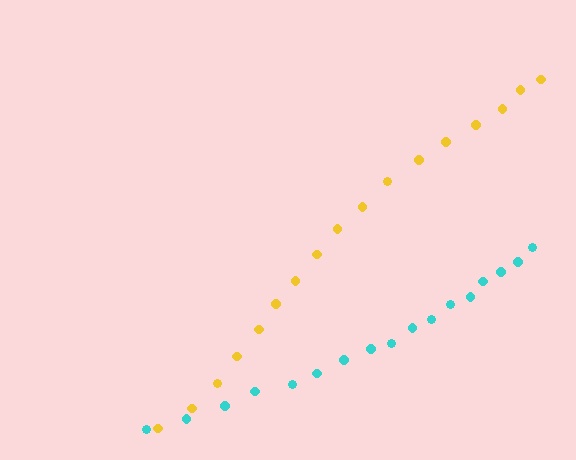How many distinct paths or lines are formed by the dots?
There are 2 distinct paths.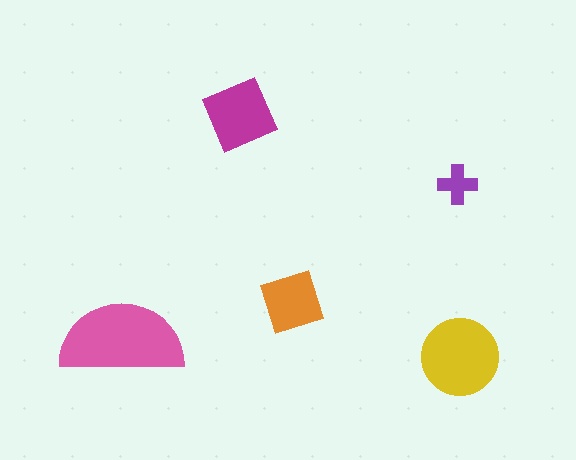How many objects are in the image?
There are 5 objects in the image.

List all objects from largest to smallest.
The pink semicircle, the yellow circle, the magenta square, the orange diamond, the purple cross.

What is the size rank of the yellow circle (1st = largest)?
2nd.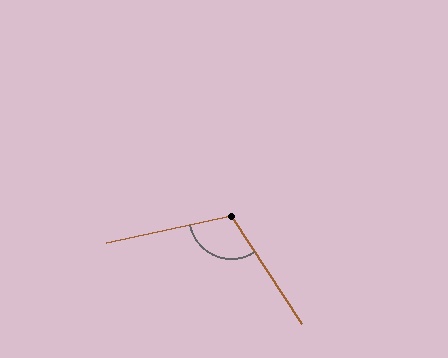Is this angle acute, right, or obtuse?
It is obtuse.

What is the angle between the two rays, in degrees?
Approximately 111 degrees.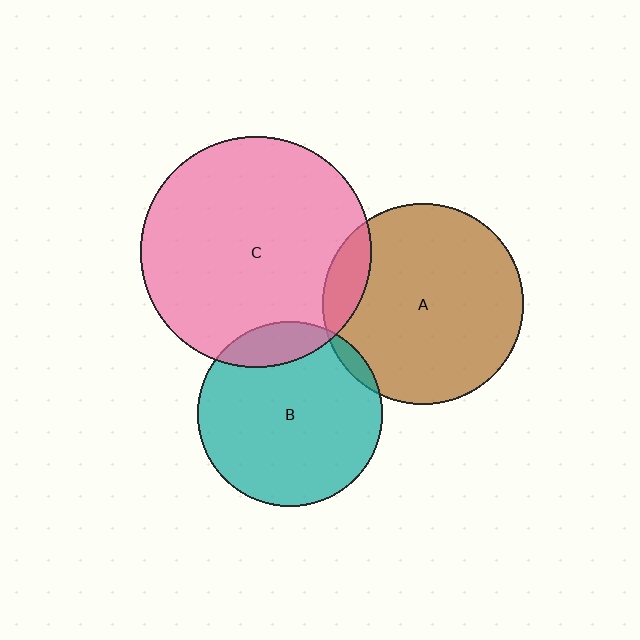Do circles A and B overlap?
Yes.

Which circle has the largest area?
Circle C (pink).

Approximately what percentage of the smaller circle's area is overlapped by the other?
Approximately 5%.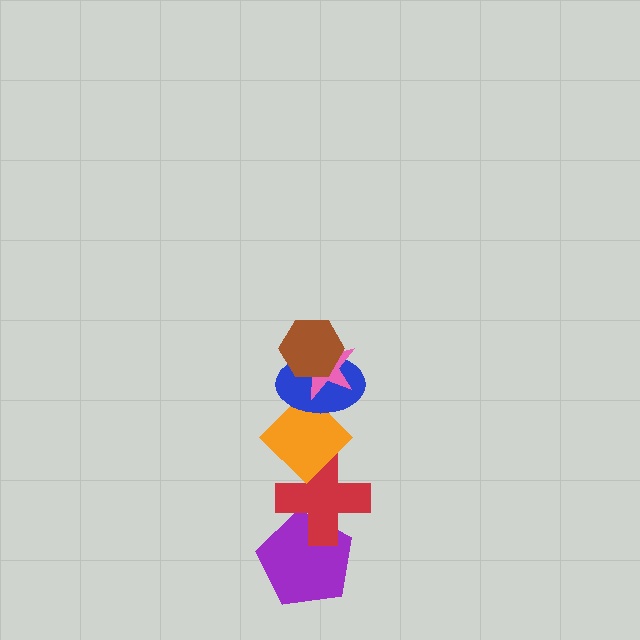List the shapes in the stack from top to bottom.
From top to bottom: the brown hexagon, the pink star, the blue ellipse, the orange diamond, the red cross, the purple pentagon.